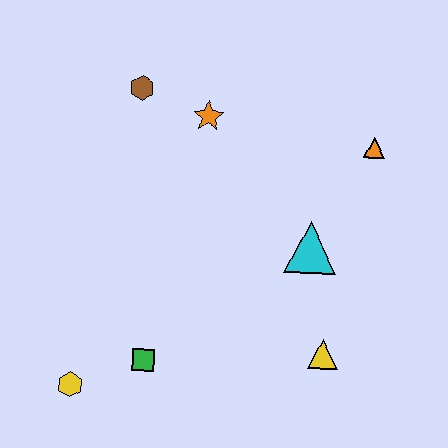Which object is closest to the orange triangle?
The cyan triangle is closest to the orange triangle.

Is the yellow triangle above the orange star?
No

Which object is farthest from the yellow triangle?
The brown hexagon is farthest from the yellow triangle.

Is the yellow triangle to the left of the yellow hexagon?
No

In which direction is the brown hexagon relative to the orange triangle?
The brown hexagon is to the left of the orange triangle.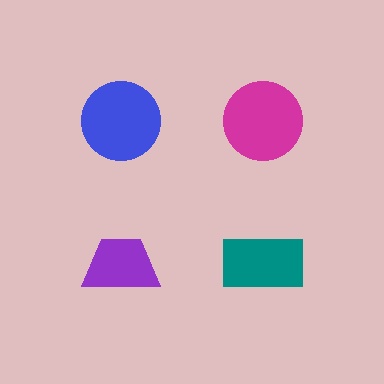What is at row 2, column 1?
A purple trapezoid.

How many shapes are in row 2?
2 shapes.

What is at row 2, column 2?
A teal rectangle.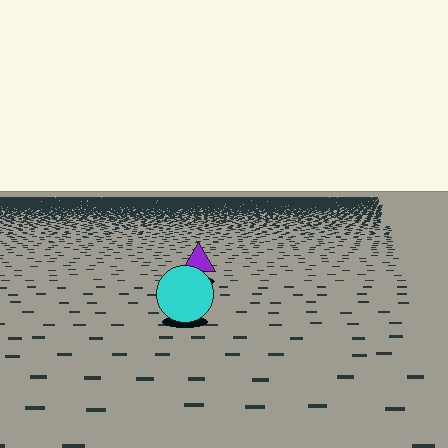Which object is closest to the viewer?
The cyan circle is closest. The texture marks near it are larger and more spread out.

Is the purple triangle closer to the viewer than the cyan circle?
No. The cyan circle is closer — you can tell from the texture gradient: the ground texture is coarser near it.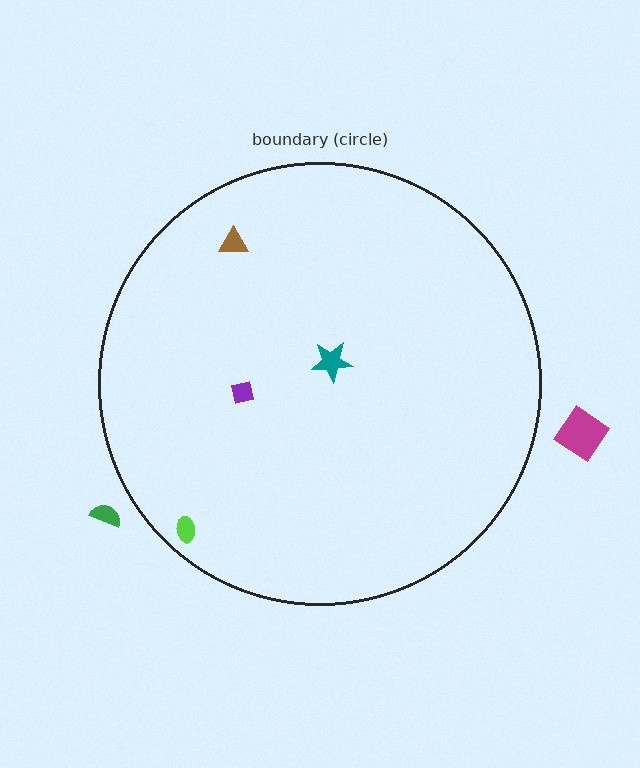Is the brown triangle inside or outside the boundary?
Inside.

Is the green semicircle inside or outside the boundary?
Outside.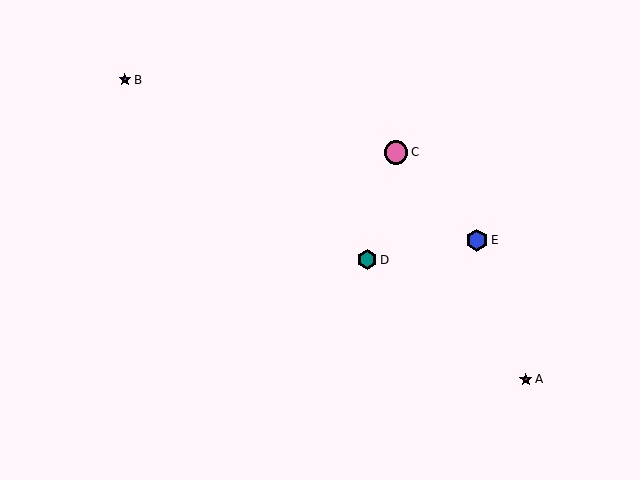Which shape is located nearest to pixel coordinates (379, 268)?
The teal hexagon (labeled D) at (367, 260) is nearest to that location.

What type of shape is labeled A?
Shape A is a magenta star.